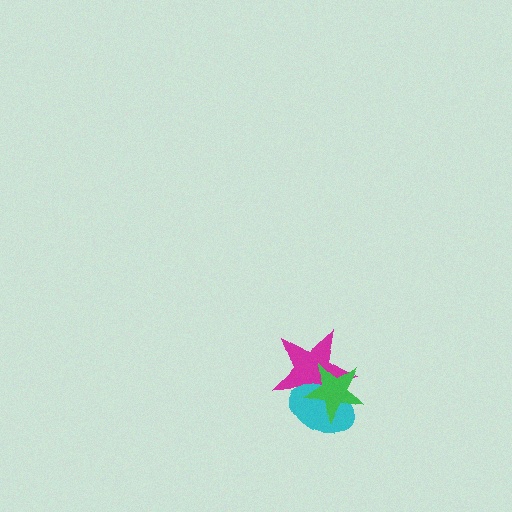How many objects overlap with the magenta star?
2 objects overlap with the magenta star.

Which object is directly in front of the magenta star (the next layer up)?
The cyan ellipse is directly in front of the magenta star.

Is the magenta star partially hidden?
Yes, it is partially covered by another shape.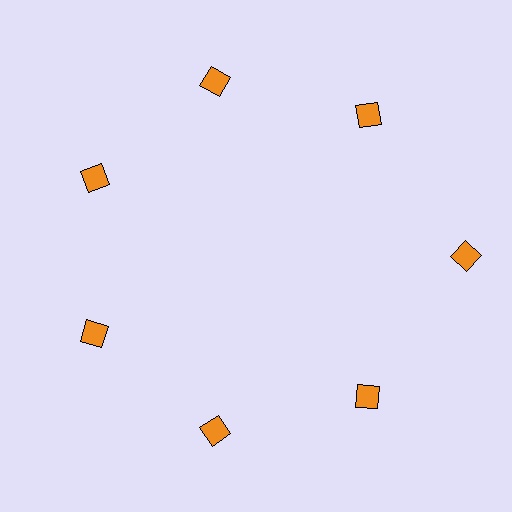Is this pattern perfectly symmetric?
No. The 7 orange diamonds are arranged in a ring, but one element near the 3 o'clock position is pushed outward from the center, breaking the 7-fold rotational symmetry.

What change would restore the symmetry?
The symmetry would be restored by moving it inward, back onto the ring so that all 7 diamonds sit at equal angles and equal distance from the center.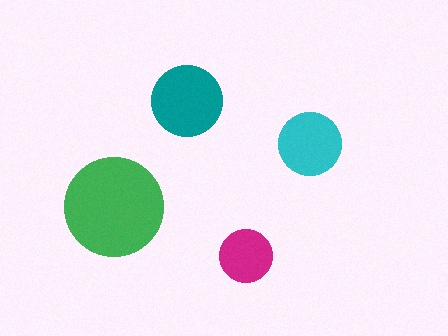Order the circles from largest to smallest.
the green one, the teal one, the cyan one, the magenta one.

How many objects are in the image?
There are 4 objects in the image.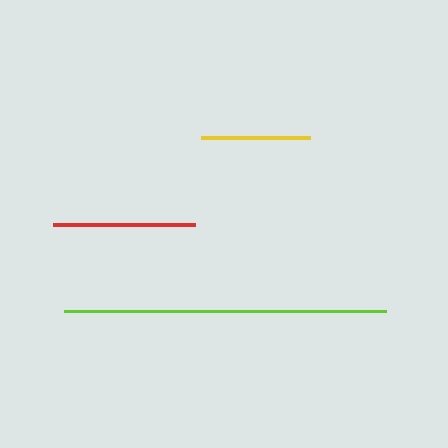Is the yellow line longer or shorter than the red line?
The red line is longer than the yellow line.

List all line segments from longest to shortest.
From longest to shortest: lime, red, yellow.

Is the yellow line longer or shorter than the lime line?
The lime line is longer than the yellow line.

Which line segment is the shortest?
The yellow line is the shortest at approximately 109 pixels.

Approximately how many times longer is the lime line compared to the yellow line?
The lime line is approximately 3.0 times the length of the yellow line.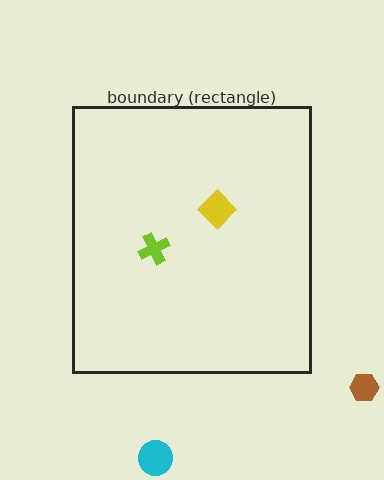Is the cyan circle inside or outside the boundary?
Outside.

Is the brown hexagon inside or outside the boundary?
Outside.